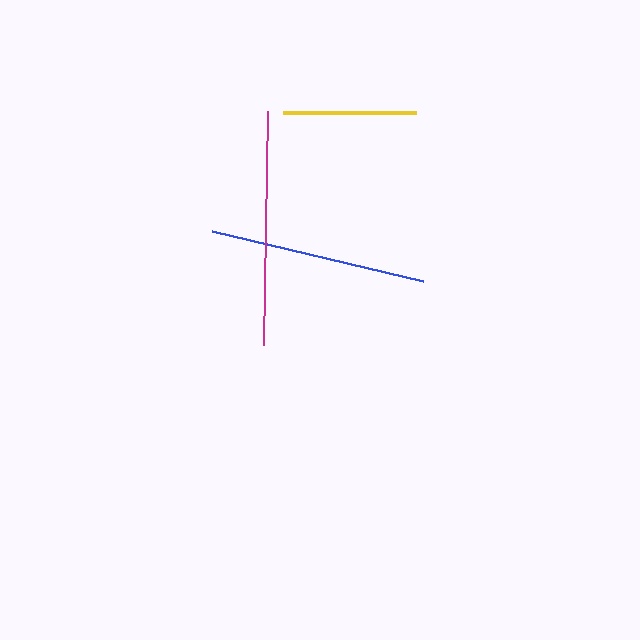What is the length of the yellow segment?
The yellow segment is approximately 133 pixels long.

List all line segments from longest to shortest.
From longest to shortest: magenta, blue, yellow.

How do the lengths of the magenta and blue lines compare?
The magenta and blue lines are approximately the same length.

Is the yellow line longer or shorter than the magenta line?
The magenta line is longer than the yellow line.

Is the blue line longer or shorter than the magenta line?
The magenta line is longer than the blue line.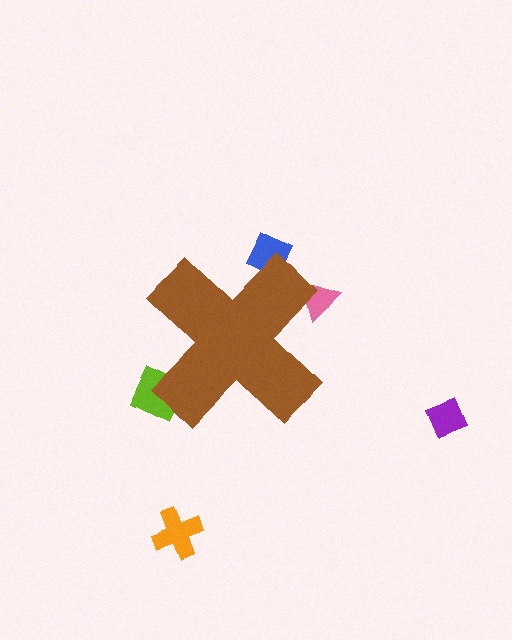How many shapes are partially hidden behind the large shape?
3 shapes are partially hidden.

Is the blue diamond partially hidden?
Yes, the blue diamond is partially hidden behind the brown cross.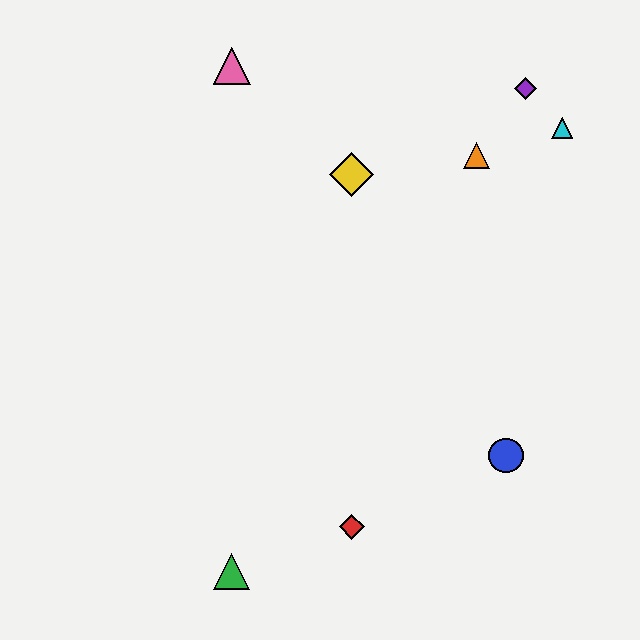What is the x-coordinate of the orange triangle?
The orange triangle is at x≈477.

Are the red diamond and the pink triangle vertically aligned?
No, the red diamond is at x≈352 and the pink triangle is at x≈232.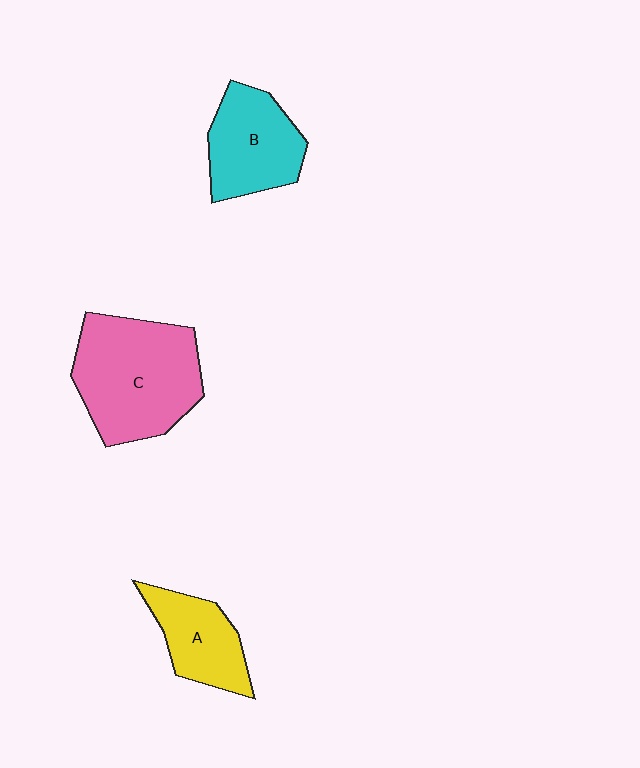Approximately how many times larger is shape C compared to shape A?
Approximately 1.9 times.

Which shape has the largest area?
Shape C (pink).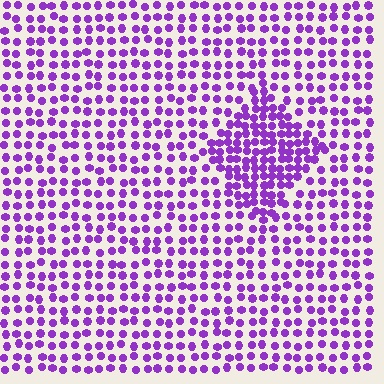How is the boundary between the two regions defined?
The boundary is defined by a change in element density (approximately 1.8x ratio). All elements are the same color, size, and shape.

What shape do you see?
I see a diamond.